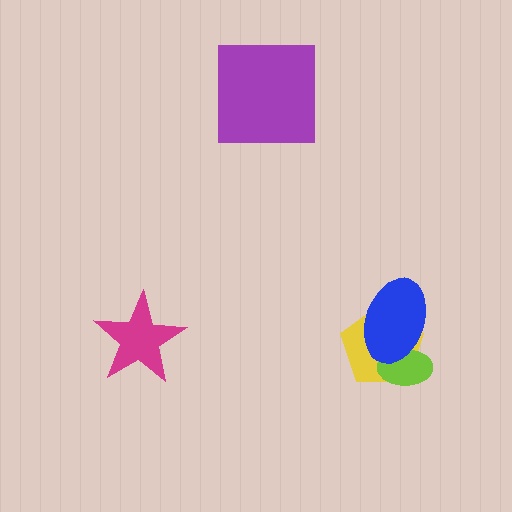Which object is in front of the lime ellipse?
The blue ellipse is in front of the lime ellipse.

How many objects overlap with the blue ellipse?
2 objects overlap with the blue ellipse.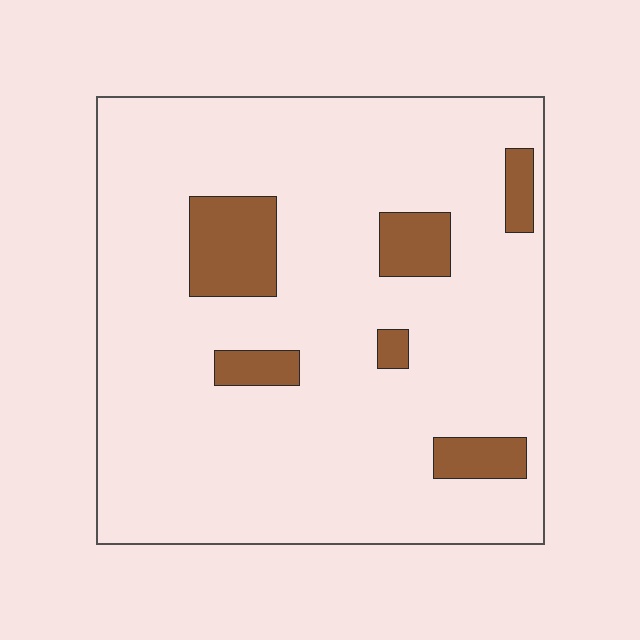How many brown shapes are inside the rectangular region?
6.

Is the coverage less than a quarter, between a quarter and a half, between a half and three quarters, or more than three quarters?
Less than a quarter.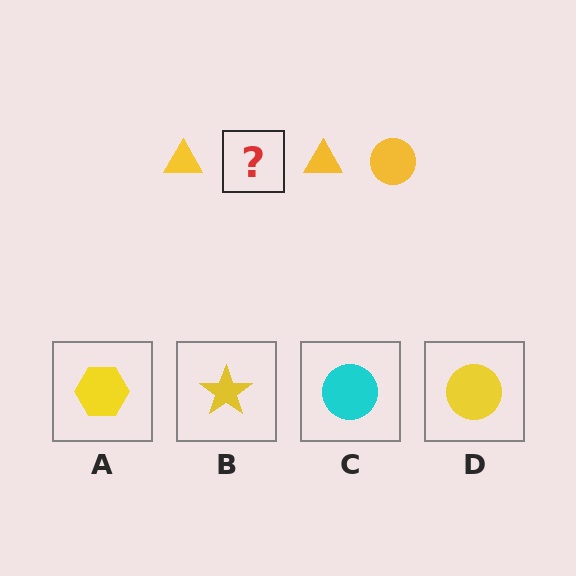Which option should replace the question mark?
Option D.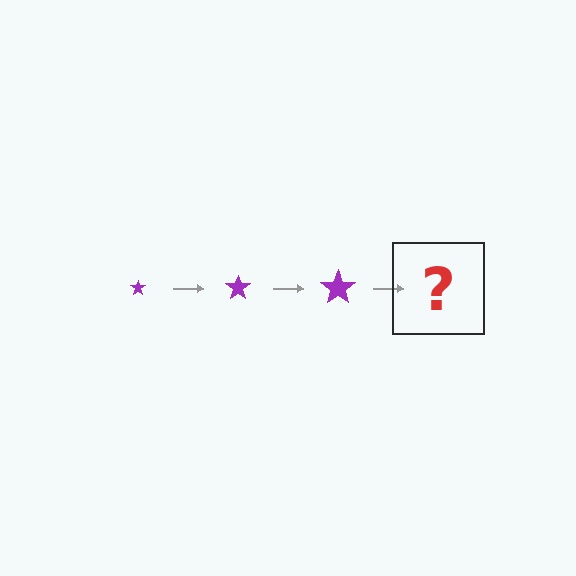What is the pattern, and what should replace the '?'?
The pattern is that the star gets progressively larger each step. The '?' should be a purple star, larger than the previous one.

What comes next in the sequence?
The next element should be a purple star, larger than the previous one.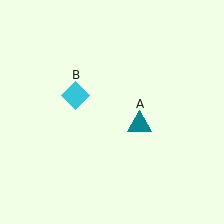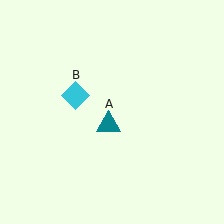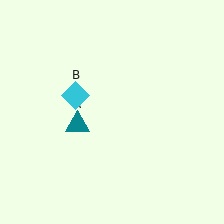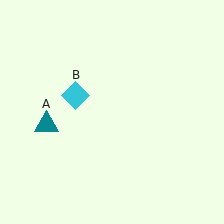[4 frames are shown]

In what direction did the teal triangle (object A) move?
The teal triangle (object A) moved left.